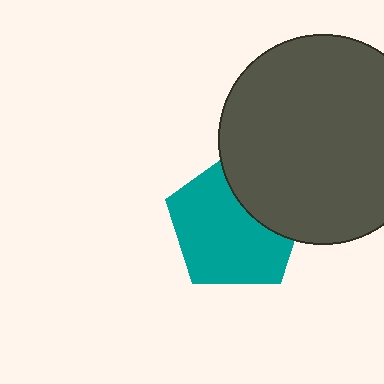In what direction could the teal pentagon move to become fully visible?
The teal pentagon could move toward the lower-left. That would shift it out from behind the dark gray circle entirely.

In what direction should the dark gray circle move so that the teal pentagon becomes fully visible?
The dark gray circle should move toward the upper-right. That is the shortest direction to clear the overlap and leave the teal pentagon fully visible.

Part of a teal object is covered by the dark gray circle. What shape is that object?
It is a pentagon.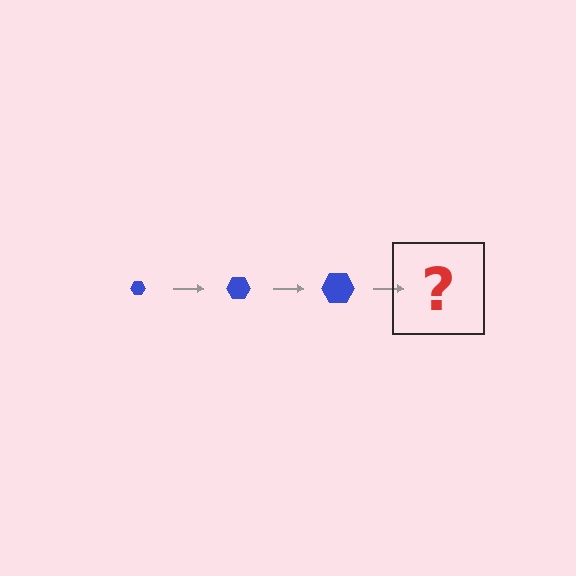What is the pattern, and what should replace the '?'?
The pattern is that the hexagon gets progressively larger each step. The '?' should be a blue hexagon, larger than the previous one.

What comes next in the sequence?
The next element should be a blue hexagon, larger than the previous one.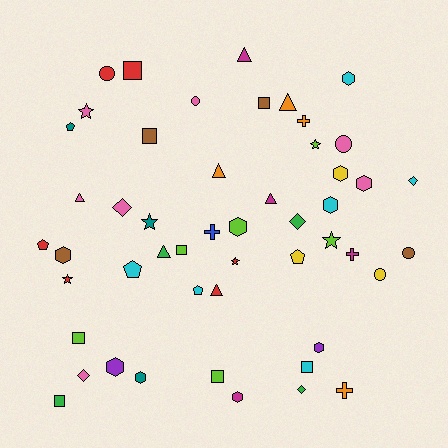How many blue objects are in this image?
There is 1 blue object.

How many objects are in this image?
There are 50 objects.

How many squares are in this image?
There are 8 squares.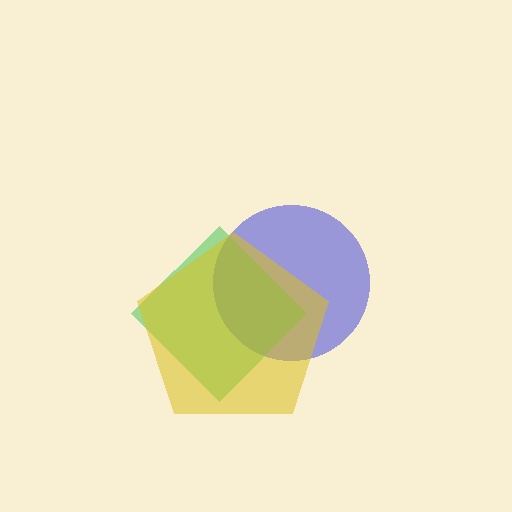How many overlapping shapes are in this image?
There are 3 overlapping shapes in the image.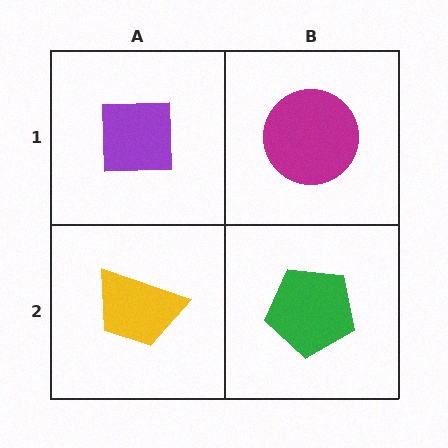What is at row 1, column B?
A magenta circle.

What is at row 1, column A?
A purple square.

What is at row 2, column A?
A yellow trapezoid.